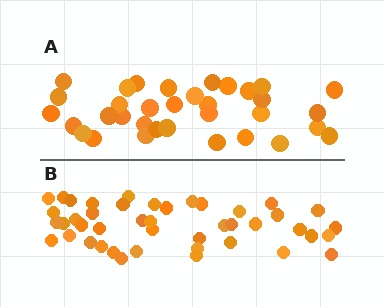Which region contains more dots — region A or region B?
Region B (the bottom region) has more dots.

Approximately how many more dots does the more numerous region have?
Region B has roughly 10 or so more dots than region A.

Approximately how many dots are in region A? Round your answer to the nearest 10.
About 30 dots. (The exact count is 34, which rounds to 30.)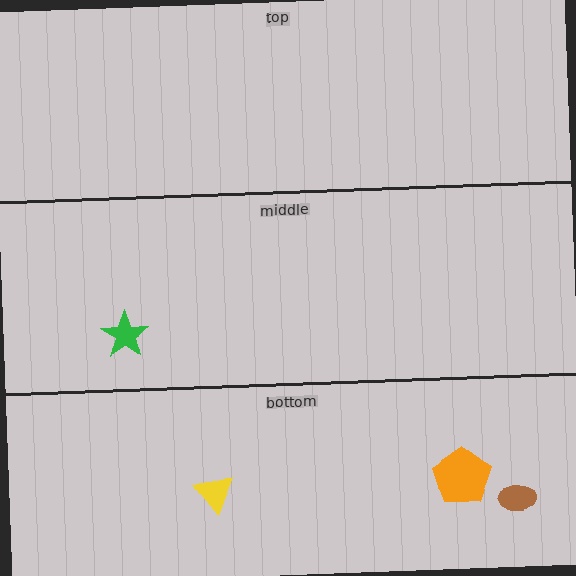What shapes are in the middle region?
The green star.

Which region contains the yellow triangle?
The bottom region.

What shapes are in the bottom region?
The yellow triangle, the brown ellipse, the orange pentagon.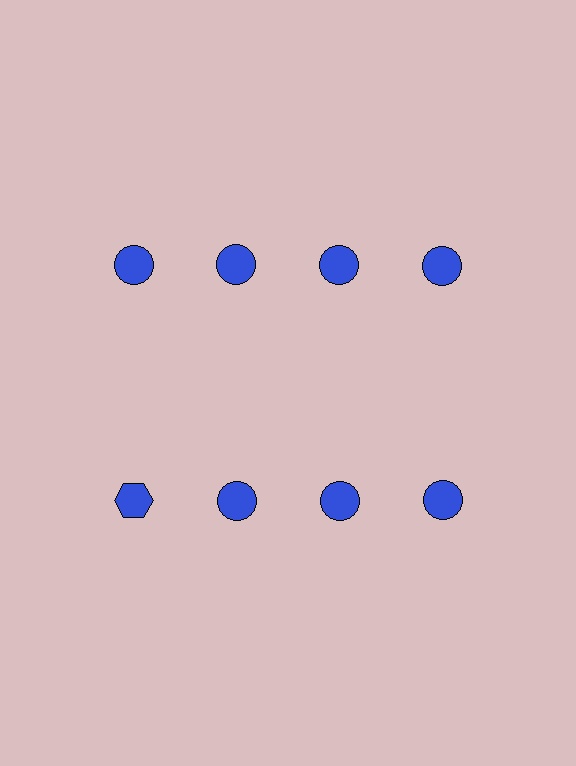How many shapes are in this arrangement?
There are 8 shapes arranged in a grid pattern.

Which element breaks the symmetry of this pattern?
The blue hexagon in the second row, leftmost column breaks the symmetry. All other shapes are blue circles.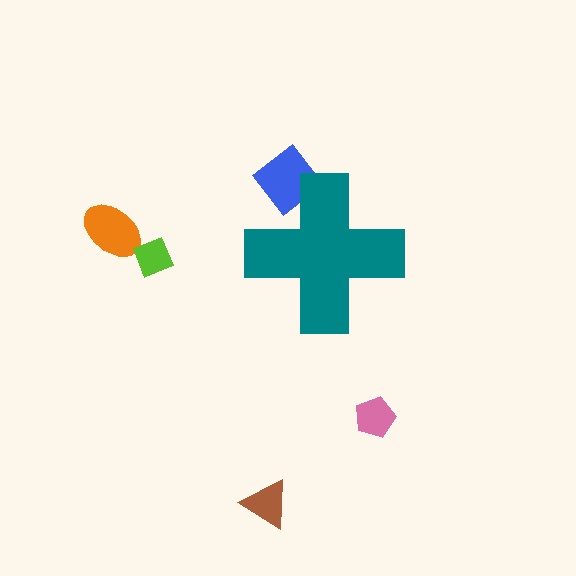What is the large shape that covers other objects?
A teal cross.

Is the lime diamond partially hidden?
No, the lime diamond is fully visible.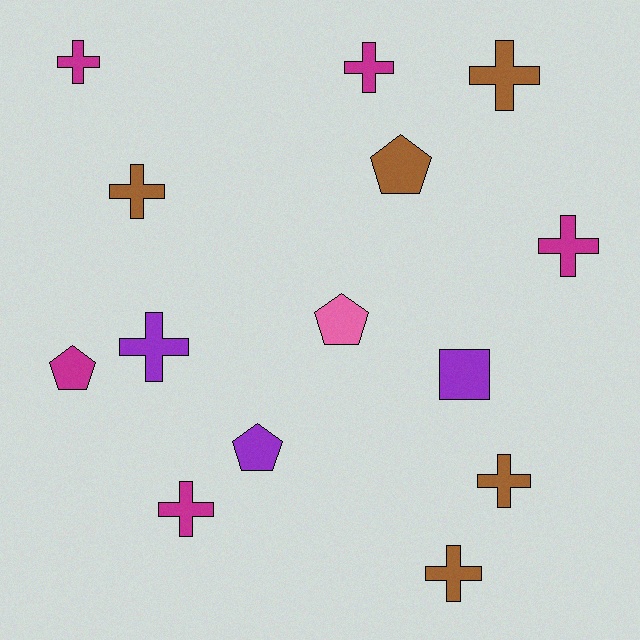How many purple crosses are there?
There is 1 purple cross.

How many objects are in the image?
There are 14 objects.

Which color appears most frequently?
Magenta, with 5 objects.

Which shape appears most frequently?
Cross, with 9 objects.